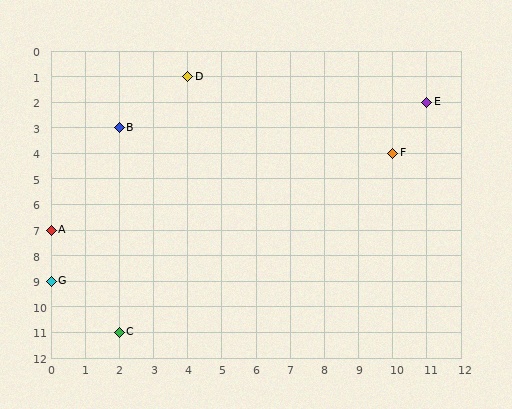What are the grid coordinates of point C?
Point C is at grid coordinates (2, 11).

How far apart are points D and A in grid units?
Points D and A are 4 columns and 6 rows apart (about 7.2 grid units diagonally).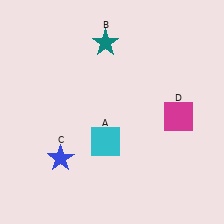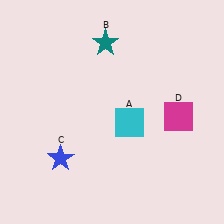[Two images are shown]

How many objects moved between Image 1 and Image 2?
1 object moved between the two images.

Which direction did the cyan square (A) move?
The cyan square (A) moved right.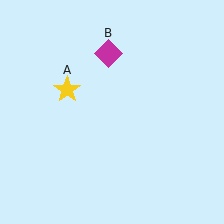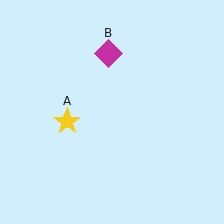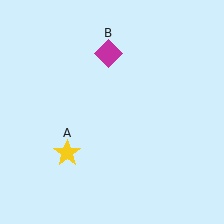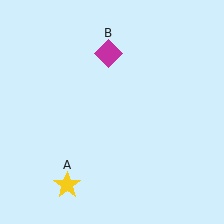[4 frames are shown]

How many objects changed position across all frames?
1 object changed position: yellow star (object A).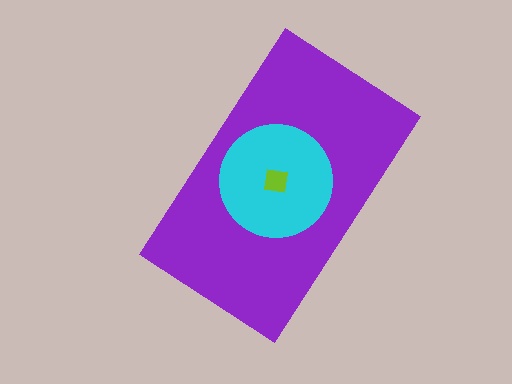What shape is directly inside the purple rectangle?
The cyan circle.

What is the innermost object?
The lime square.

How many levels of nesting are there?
3.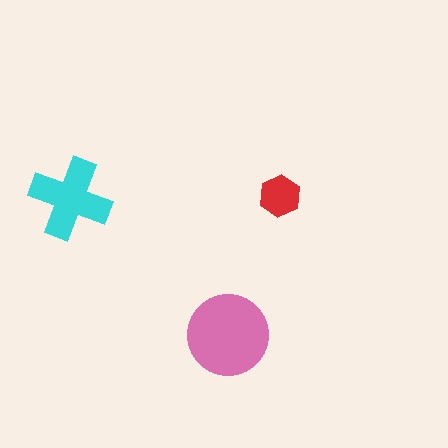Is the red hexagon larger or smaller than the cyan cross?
Smaller.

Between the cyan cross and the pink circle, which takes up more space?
The pink circle.